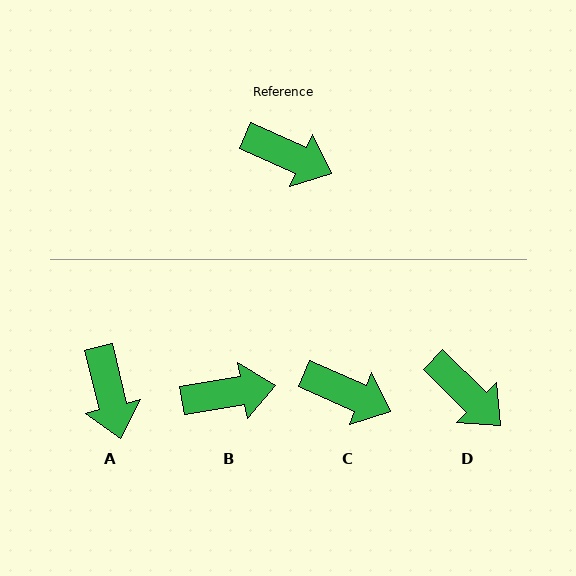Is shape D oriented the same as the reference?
No, it is off by about 21 degrees.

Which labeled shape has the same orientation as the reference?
C.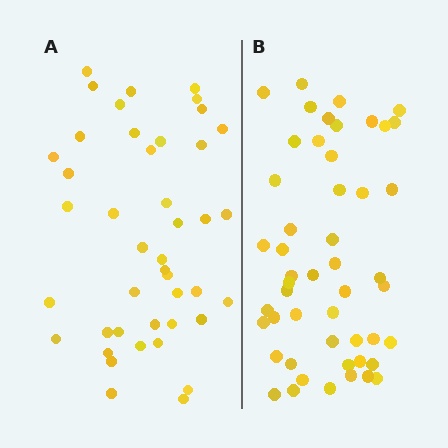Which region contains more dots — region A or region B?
Region B (the right region) has more dots.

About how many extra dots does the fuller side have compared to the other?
Region B has roughly 8 or so more dots than region A.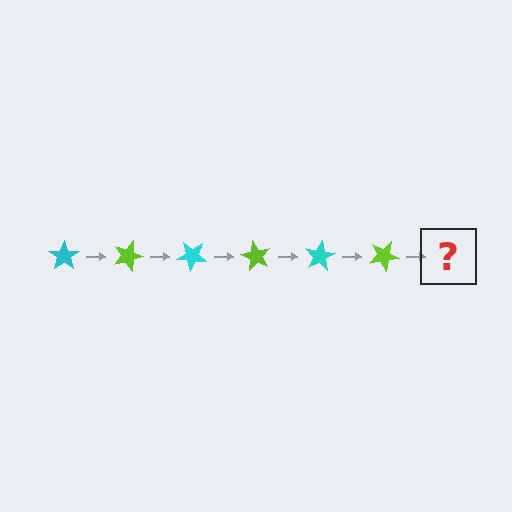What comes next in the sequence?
The next element should be a cyan star, rotated 120 degrees from the start.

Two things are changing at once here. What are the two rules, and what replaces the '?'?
The two rules are that it rotates 20 degrees each step and the color cycles through cyan and lime. The '?' should be a cyan star, rotated 120 degrees from the start.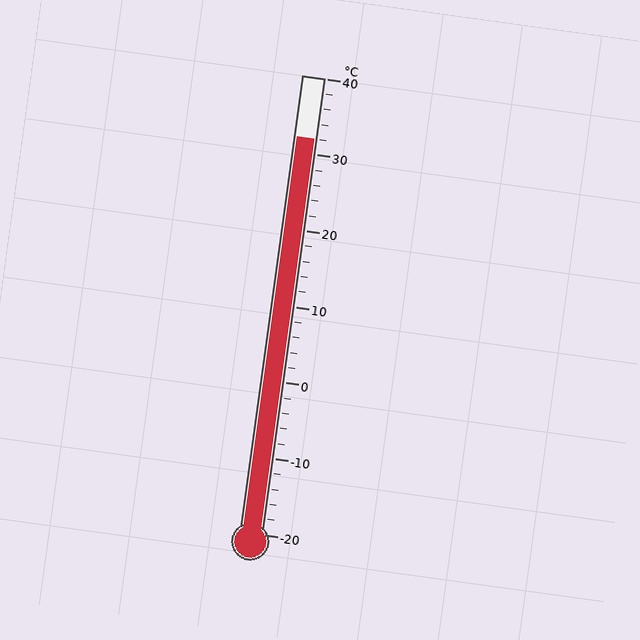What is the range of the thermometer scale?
The thermometer scale ranges from -20°C to 40°C.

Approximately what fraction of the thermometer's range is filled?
The thermometer is filled to approximately 85% of its range.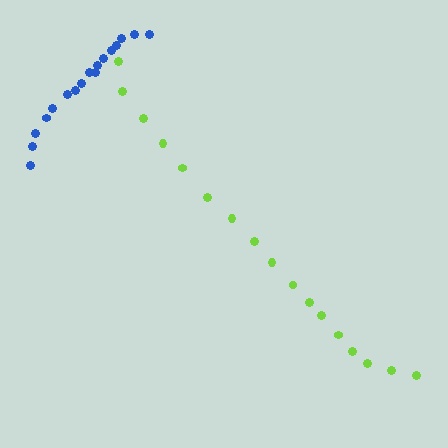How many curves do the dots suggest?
There are 2 distinct paths.